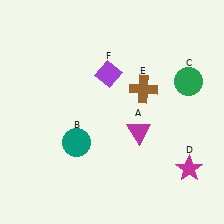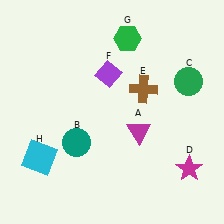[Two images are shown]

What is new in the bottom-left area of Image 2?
A cyan square (H) was added in the bottom-left area of Image 2.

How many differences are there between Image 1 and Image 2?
There are 2 differences between the two images.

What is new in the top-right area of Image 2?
A green hexagon (G) was added in the top-right area of Image 2.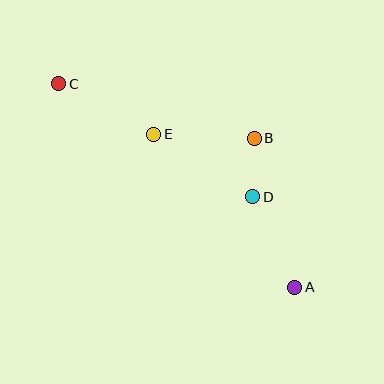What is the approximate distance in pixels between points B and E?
The distance between B and E is approximately 101 pixels.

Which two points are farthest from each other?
Points A and C are farthest from each other.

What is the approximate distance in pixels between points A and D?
The distance between A and D is approximately 100 pixels.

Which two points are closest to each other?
Points B and D are closest to each other.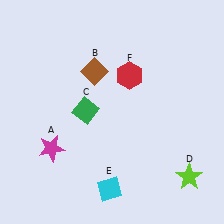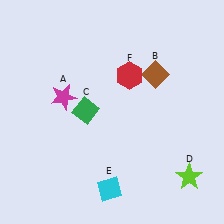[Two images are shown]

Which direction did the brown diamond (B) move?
The brown diamond (B) moved right.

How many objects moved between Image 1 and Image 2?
2 objects moved between the two images.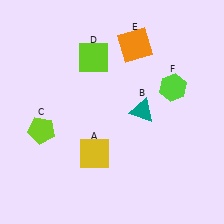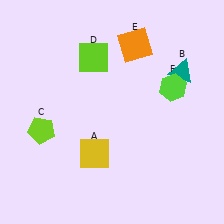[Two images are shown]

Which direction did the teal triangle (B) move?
The teal triangle (B) moved right.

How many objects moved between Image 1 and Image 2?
1 object moved between the two images.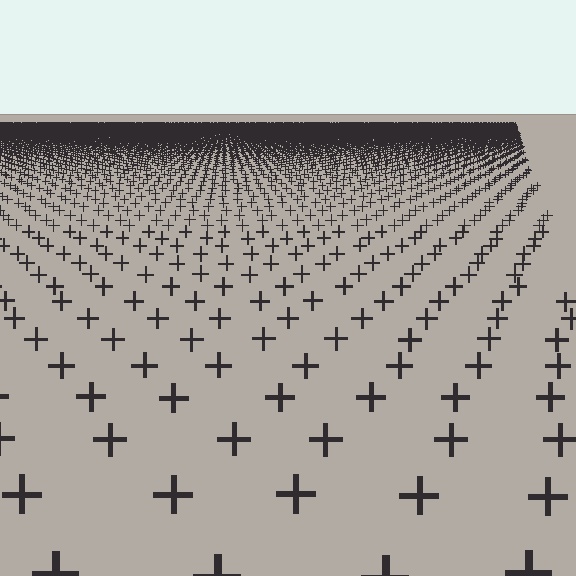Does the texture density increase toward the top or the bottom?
Density increases toward the top.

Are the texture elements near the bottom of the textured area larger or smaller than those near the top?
Larger. Near the bottom, elements are closer to the viewer and appear at a bigger on-screen size.